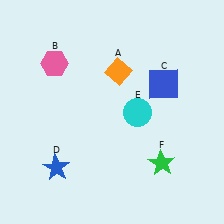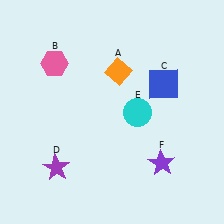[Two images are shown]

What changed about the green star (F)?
In Image 1, F is green. In Image 2, it changed to purple.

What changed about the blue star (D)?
In Image 1, D is blue. In Image 2, it changed to purple.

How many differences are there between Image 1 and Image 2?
There are 2 differences between the two images.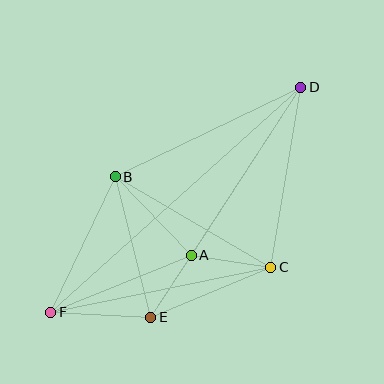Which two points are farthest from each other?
Points D and F are farthest from each other.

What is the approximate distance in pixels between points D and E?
The distance between D and E is approximately 275 pixels.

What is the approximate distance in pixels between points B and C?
The distance between B and C is approximately 180 pixels.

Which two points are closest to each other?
Points A and E are closest to each other.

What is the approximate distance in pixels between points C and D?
The distance between C and D is approximately 182 pixels.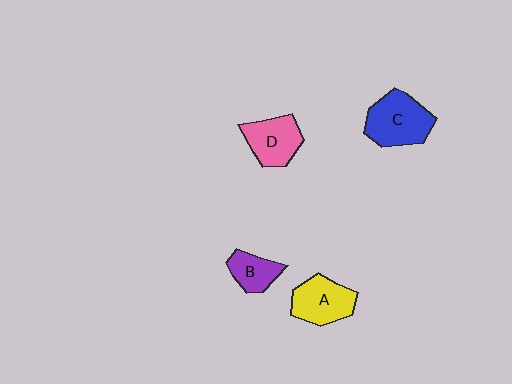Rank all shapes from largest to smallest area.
From largest to smallest: C (blue), A (yellow), D (pink), B (purple).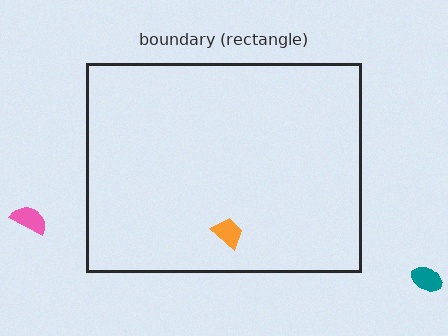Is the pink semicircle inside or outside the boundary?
Outside.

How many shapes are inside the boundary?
1 inside, 2 outside.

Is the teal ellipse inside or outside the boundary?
Outside.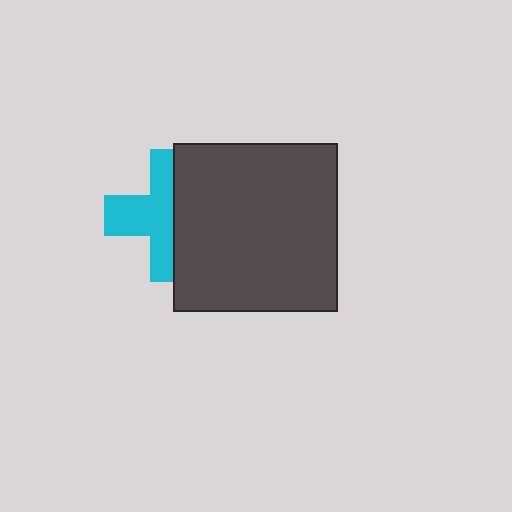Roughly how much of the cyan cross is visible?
About half of it is visible (roughly 54%).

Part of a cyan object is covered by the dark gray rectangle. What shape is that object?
It is a cross.